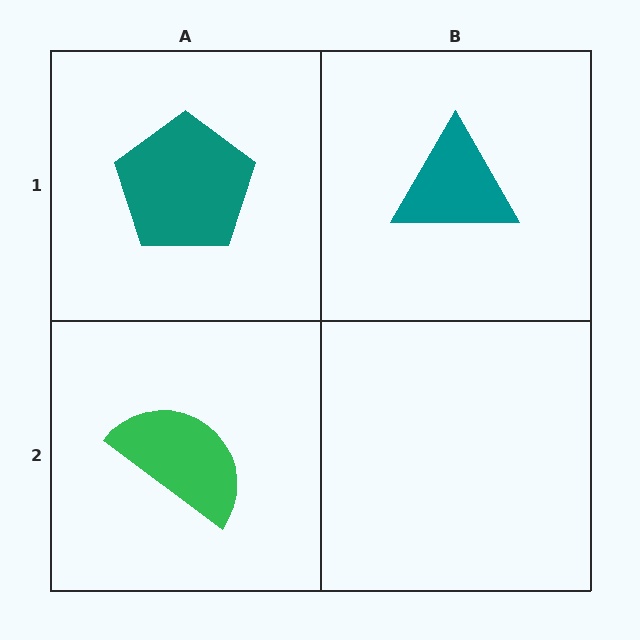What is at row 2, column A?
A green semicircle.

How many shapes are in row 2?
1 shape.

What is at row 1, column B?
A teal triangle.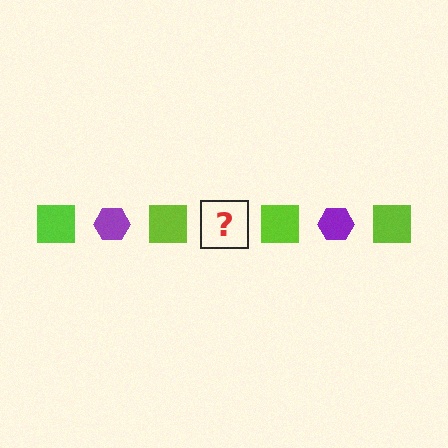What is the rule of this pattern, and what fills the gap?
The rule is that the pattern alternates between lime square and purple hexagon. The gap should be filled with a purple hexagon.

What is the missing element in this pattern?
The missing element is a purple hexagon.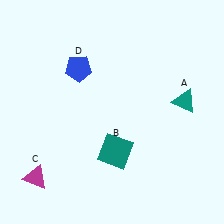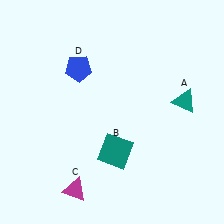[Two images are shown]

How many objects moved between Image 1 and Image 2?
1 object moved between the two images.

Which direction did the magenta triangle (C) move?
The magenta triangle (C) moved right.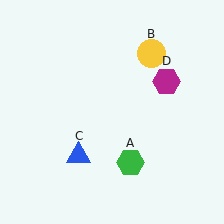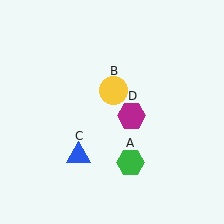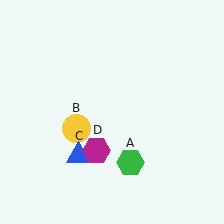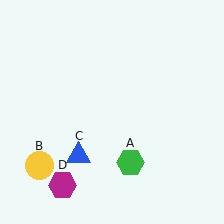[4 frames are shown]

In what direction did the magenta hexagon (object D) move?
The magenta hexagon (object D) moved down and to the left.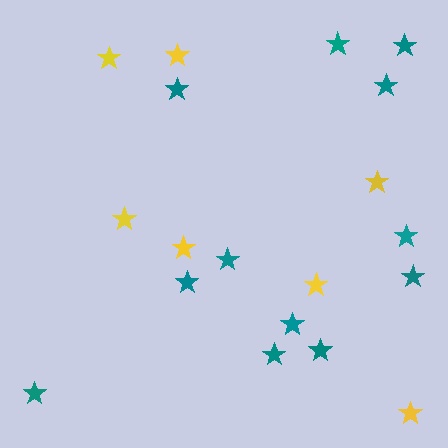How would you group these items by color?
There are 2 groups: one group of yellow stars (7) and one group of teal stars (12).